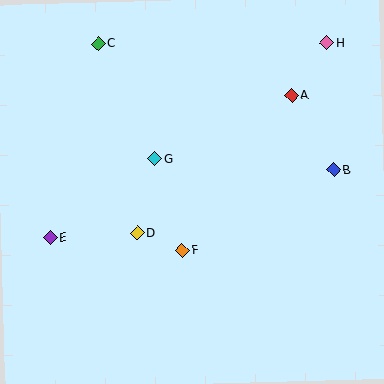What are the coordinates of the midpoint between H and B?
The midpoint between H and B is at (330, 106).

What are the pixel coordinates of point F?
Point F is at (182, 251).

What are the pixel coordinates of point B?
Point B is at (334, 170).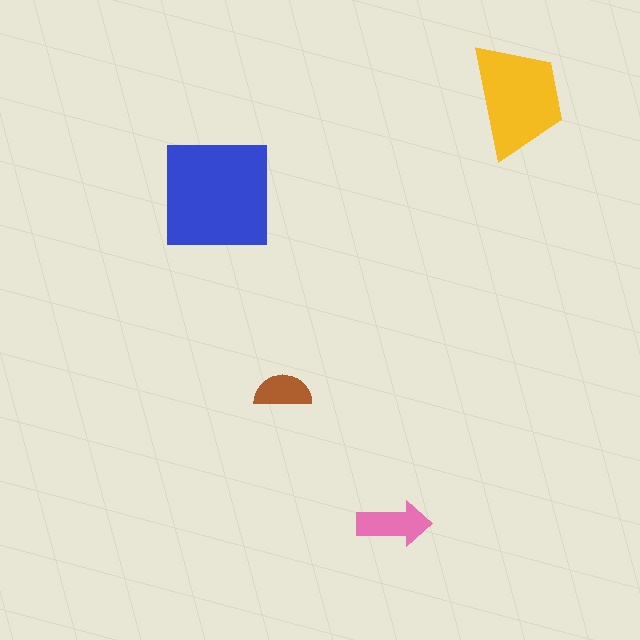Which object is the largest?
The blue square.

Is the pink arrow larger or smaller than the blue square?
Smaller.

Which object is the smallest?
The brown semicircle.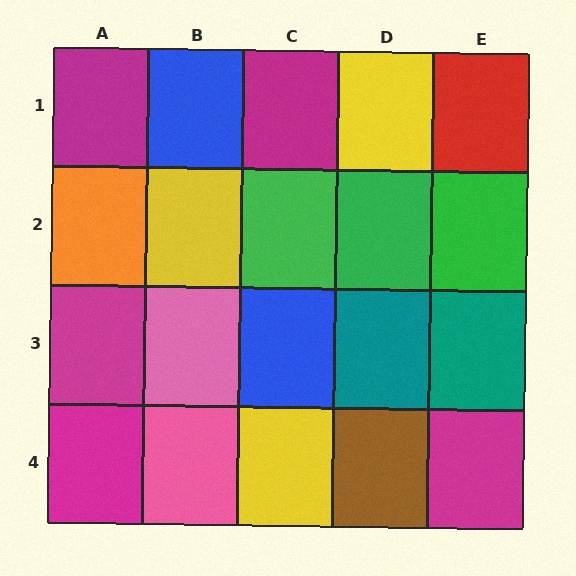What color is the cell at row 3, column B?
Pink.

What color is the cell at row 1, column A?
Magenta.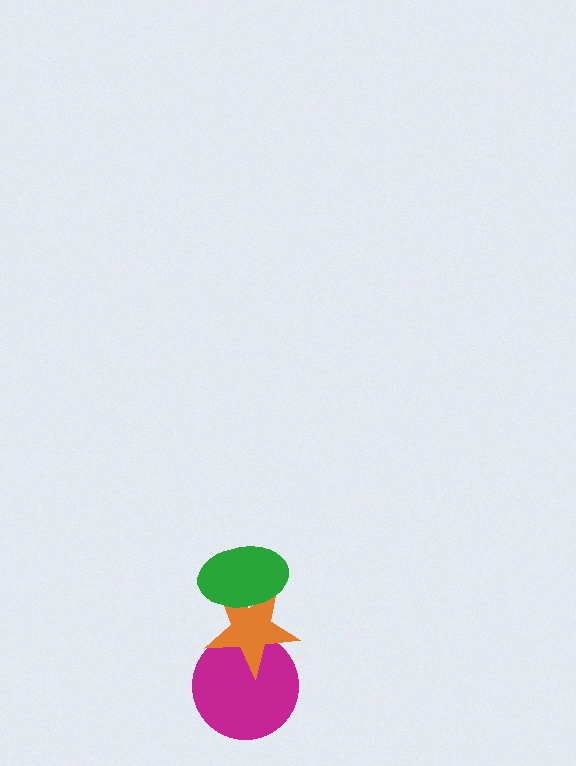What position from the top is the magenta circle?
The magenta circle is 3rd from the top.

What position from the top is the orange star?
The orange star is 2nd from the top.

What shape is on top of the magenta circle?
The orange star is on top of the magenta circle.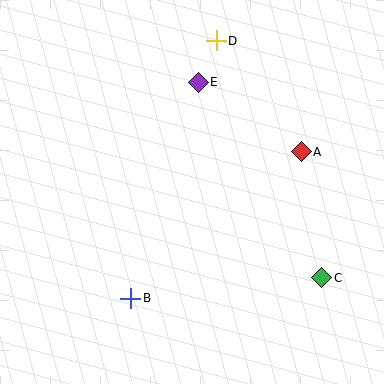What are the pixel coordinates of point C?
Point C is at (321, 278).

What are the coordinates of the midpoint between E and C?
The midpoint between E and C is at (260, 180).